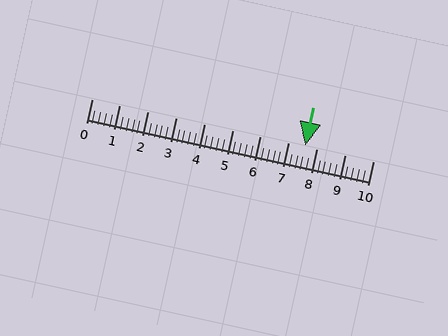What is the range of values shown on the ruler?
The ruler shows values from 0 to 10.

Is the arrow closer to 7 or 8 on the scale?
The arrow is closer to 8.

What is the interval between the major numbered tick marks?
The major tick marks are spaced 1 units apart.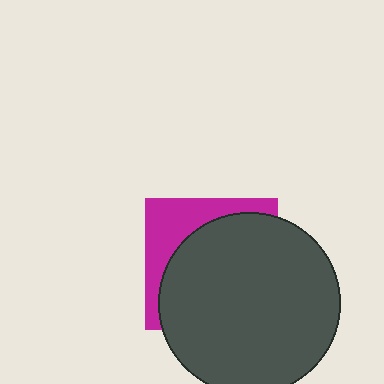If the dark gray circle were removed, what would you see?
You would see the complete magenta square.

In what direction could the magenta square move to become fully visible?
The magenta square could move toward the upper-left. That would shift it out from behind the dark gray circle entirely.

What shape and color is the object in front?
The object in front is a dark gray circle.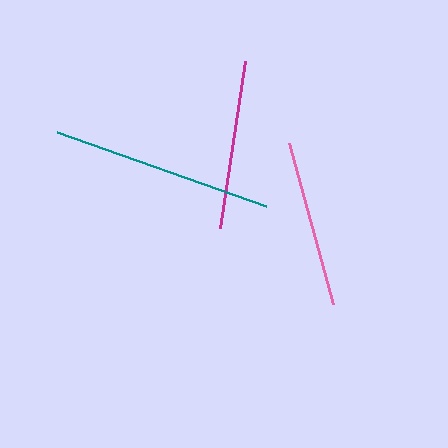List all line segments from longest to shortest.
From longest to shortest: teal, magenta, pink.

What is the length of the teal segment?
The teal segment is approximately 221 pixels long.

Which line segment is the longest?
The teal line is the longest at approximately 221 pixels.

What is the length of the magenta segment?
The magenta segment is approximately 169 pixels long.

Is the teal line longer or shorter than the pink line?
The teal line is longer than the pink line.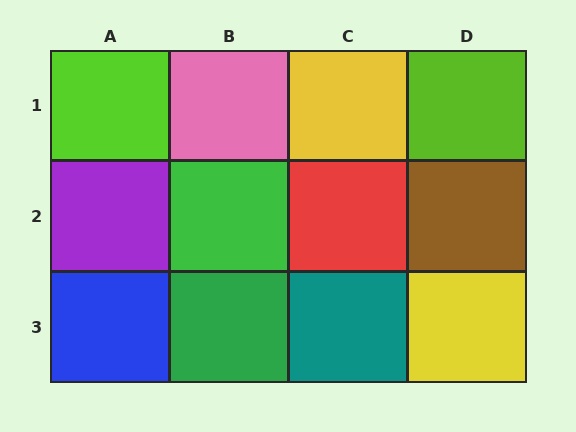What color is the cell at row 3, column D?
Yellow.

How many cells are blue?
1 cell is blue.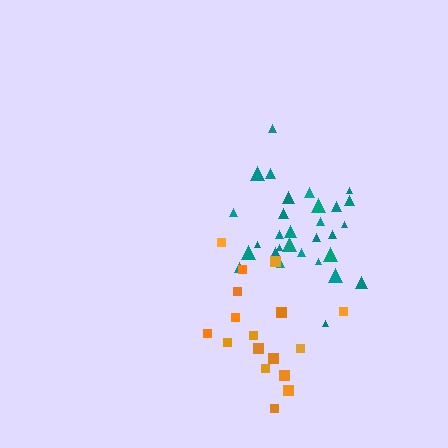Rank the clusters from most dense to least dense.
teal, orange.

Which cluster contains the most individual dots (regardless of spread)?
Teal (30).